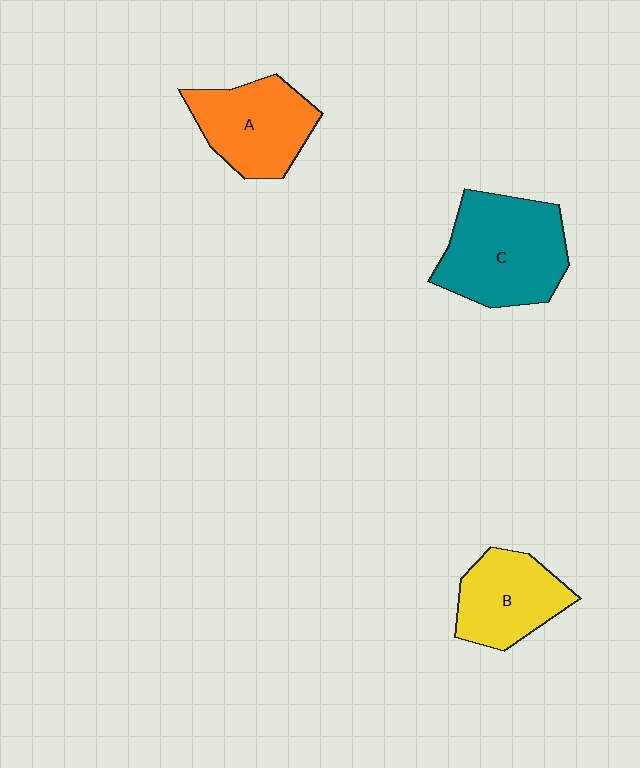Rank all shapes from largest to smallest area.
From largest to smallest: C (teal), A (orange), B (yellow).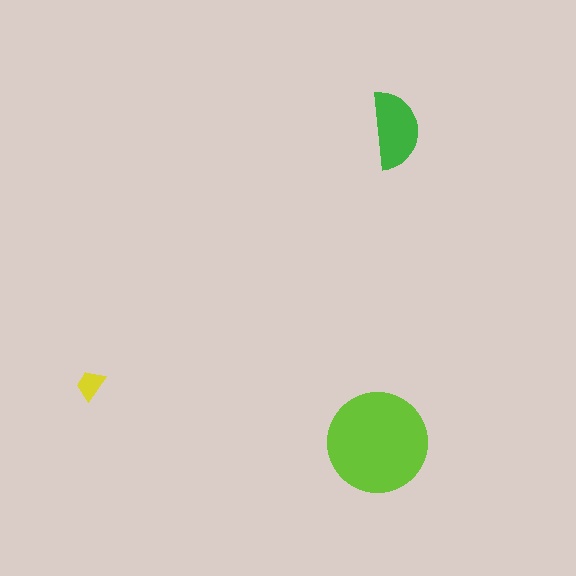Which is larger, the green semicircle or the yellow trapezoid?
The green semicircle.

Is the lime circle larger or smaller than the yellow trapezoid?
Larger.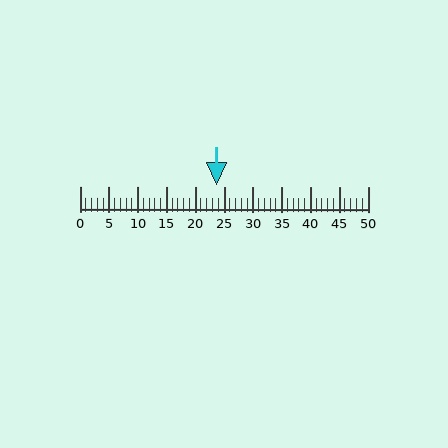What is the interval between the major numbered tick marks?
The major tick marks are spaced 5 units apart.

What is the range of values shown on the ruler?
The ruler shows values from 0 to 50.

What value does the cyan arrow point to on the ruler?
The cyan arrow points to approximately 24.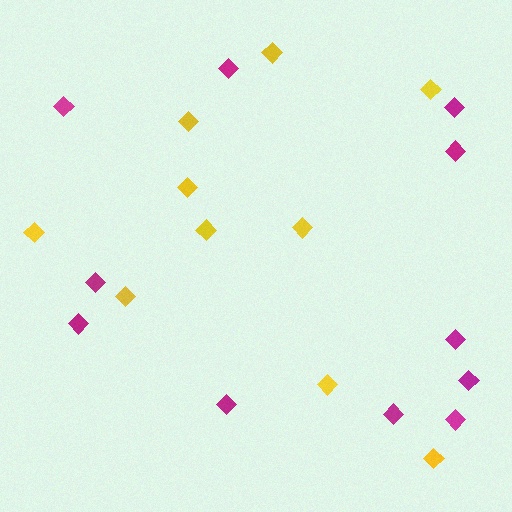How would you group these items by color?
There are 2 groups: one group of yellow diamonds (10) and one group of magenta diamonds (11).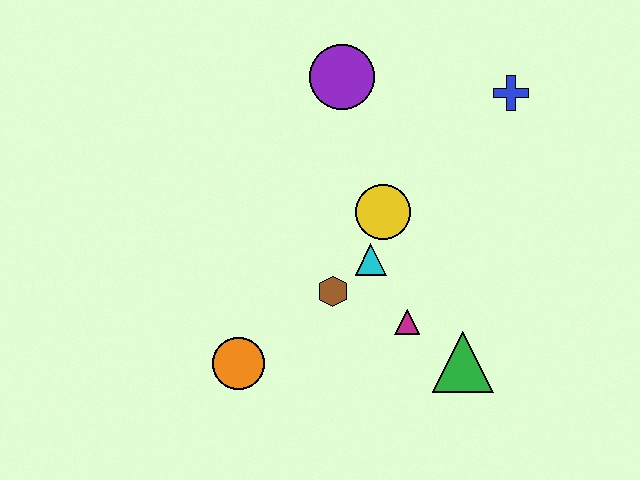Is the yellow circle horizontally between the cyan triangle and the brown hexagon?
No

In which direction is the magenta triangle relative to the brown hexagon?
The magenta triangle is to the right of the brown hexagon.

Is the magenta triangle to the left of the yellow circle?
No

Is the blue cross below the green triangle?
No